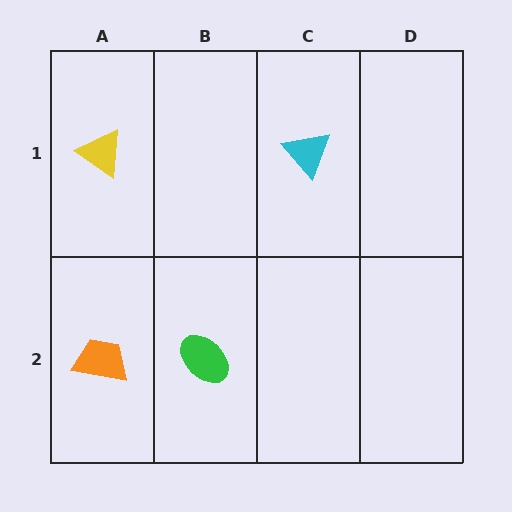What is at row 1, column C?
A cyan triangle.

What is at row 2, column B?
A green ellipse.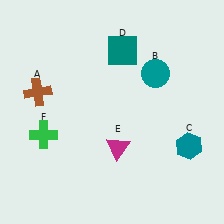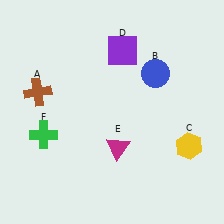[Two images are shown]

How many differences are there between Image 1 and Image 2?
There are 3 differences between the two images.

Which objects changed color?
B changed from teal to blue. C changed from teal to yellow. D changed from teal to purple.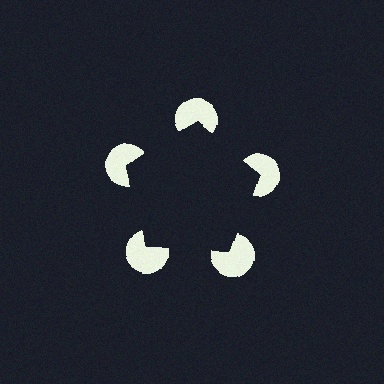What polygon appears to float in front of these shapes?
An illusory pentagon — its edges are inferred from the aligned wedge cuts in the pac-man discs, not physically drawn.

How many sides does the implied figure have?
5 sides.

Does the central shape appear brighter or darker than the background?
It typically appears slightly darker than the background, even though no actual brightness change is drawn.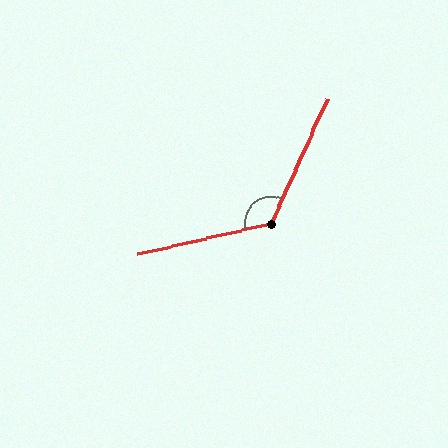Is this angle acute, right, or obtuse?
It is obtuse.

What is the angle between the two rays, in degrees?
Approximately 127 degrees.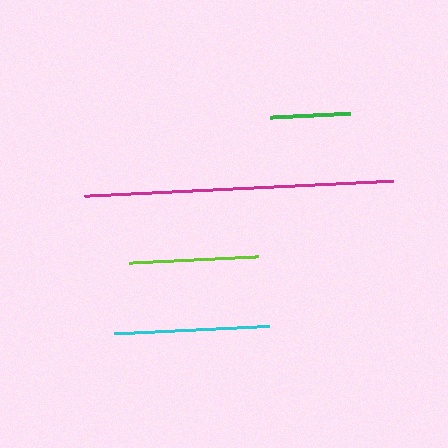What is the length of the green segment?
The green segment is approximately 80 pixels long.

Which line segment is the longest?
The magenta line is the longest at approximately 308 pixels.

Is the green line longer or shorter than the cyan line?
The cyan line is longer than the green line.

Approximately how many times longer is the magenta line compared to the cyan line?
The magenta line is approximately 2.0 times the length of the cyan line.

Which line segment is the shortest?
The green line is the shortest at approximately 80 pixels.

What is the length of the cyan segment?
The cyan segment is approximately 155 pixels long.